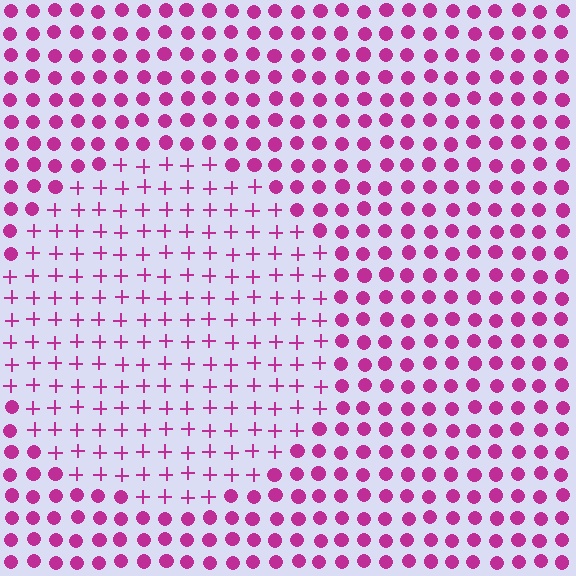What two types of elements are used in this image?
The image uses plus signs inside the circle region and circles outside it.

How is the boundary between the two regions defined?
The boundary is defined by a change in element shape: plus signs inside vs. circles outside. All elements share the same color and spacing.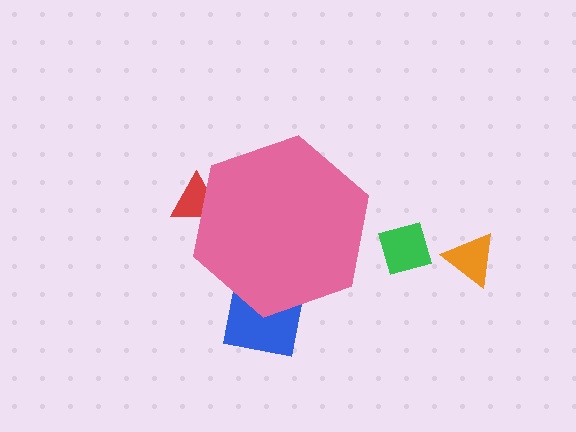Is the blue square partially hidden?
Yes, the blue square is partially hidden behind the pink hexagon.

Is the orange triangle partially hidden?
No, the orange triangle is fully visible.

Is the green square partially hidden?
No, the green square is fully visible.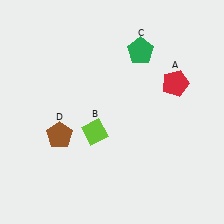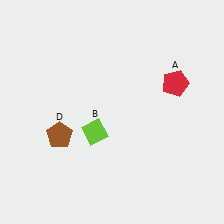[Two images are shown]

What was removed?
The green pentagon (C) was removed in Image 2.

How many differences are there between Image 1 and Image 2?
There is 1 difference between the two images.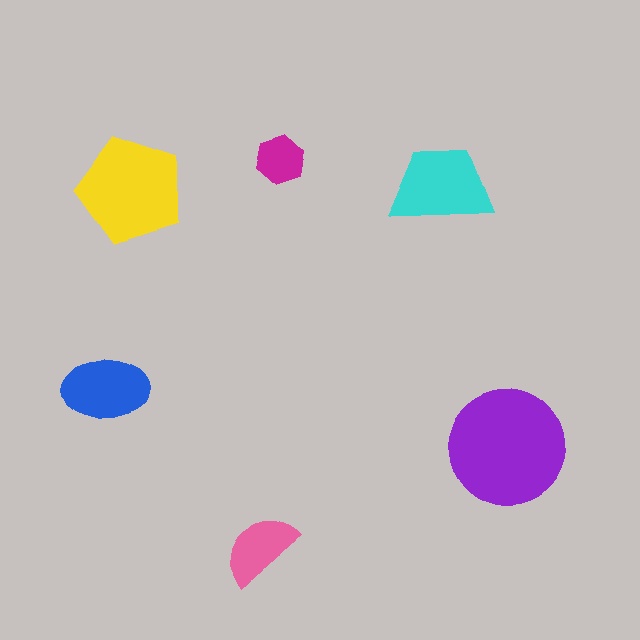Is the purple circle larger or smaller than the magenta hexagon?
Larger.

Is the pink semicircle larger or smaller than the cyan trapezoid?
Smaller.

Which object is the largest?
The purple circle.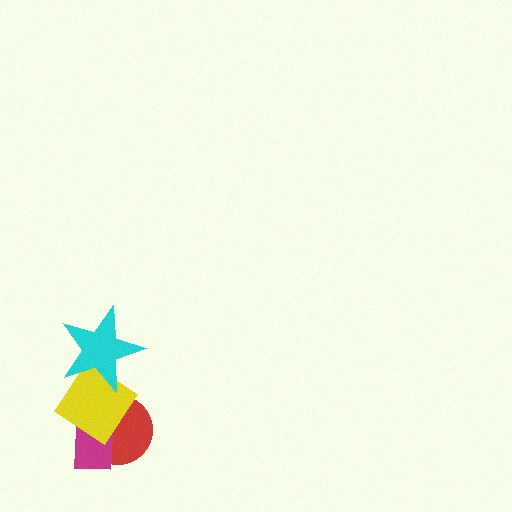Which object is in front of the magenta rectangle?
The yellow diamond is in front of the magenta rectangle.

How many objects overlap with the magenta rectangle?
2 objects overlap with the magenta rectangle.